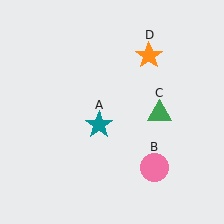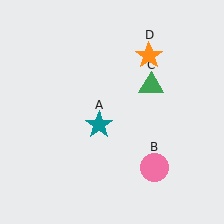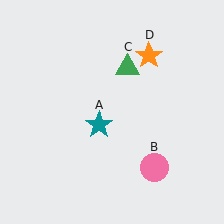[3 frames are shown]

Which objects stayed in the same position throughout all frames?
Teal star (object A) and pink circle (object B) and orange star (object D) remained stationary.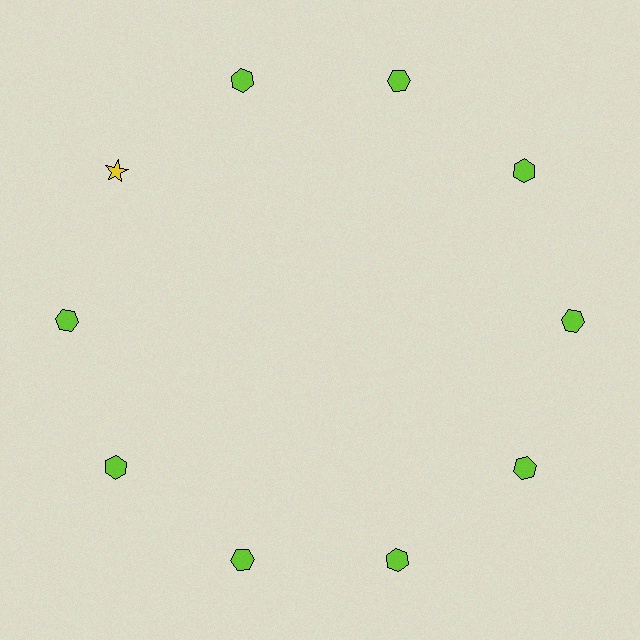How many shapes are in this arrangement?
There are 10 shapes arranged in a ring pattern.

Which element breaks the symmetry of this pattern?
The yellow star at roughly the 10 o'clock position breaks the symmetry. All other shapes are lime hexagons.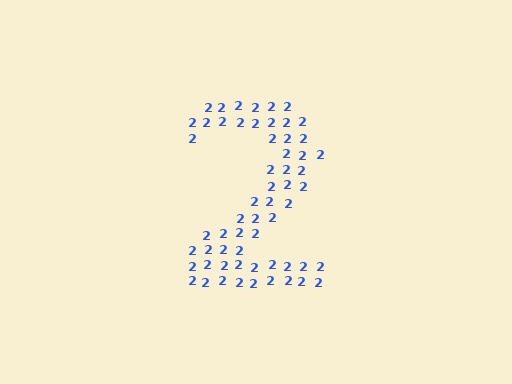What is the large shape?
The large shape is the digit 2.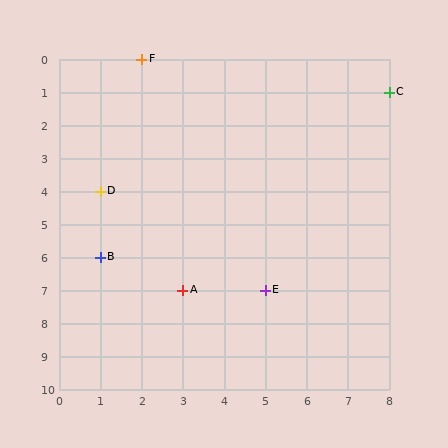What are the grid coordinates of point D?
Point D is at grid coordinates (1, 4).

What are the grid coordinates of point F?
Point F is at grid coordinates (2, 0).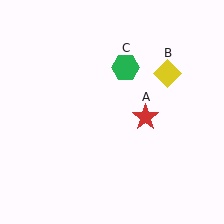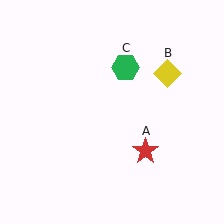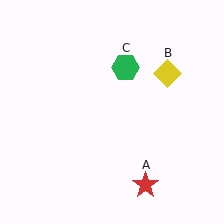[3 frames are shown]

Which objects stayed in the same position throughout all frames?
Yellow diamond (object B) and green hexagon (object C) remained stationary.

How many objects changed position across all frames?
1 object changed position: red star (object A).